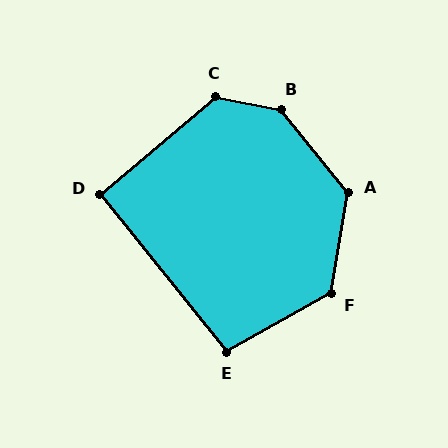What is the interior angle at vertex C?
Approximately 128 degrees (obtuse).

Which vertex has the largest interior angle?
B, at approximately 140 degrees.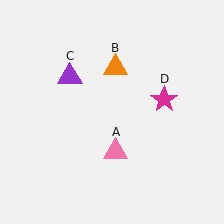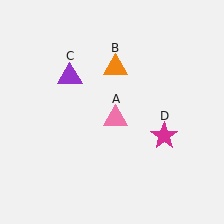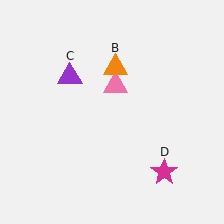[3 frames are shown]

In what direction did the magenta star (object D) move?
The magenta star (object D) moved down.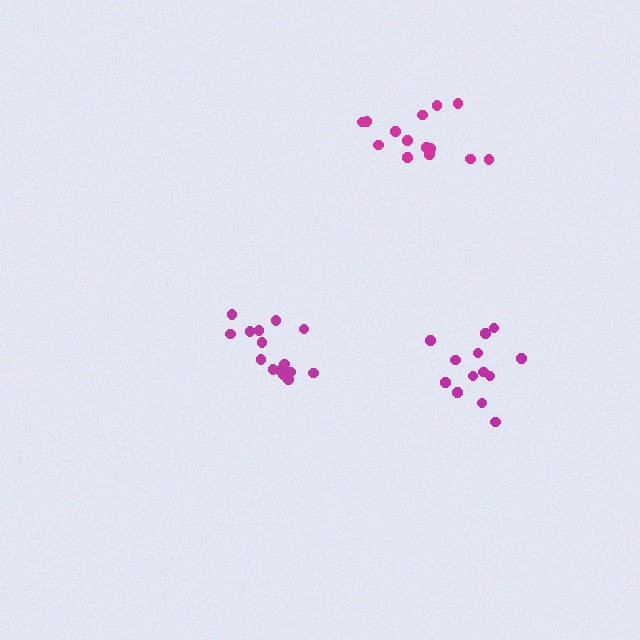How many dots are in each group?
Group 1: 15 dots, Group 2: 13 dots, Group 3: 14 dots (42 total).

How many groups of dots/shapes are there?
There are 3 groups.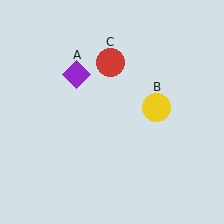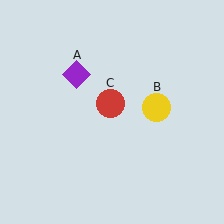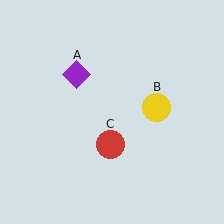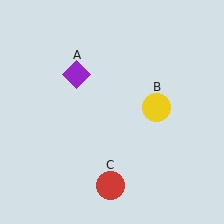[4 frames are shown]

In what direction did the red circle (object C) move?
The red circle (object C) moved down.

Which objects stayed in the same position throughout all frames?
Purple diamond (object A) and yellow circle (object B) remained stationary.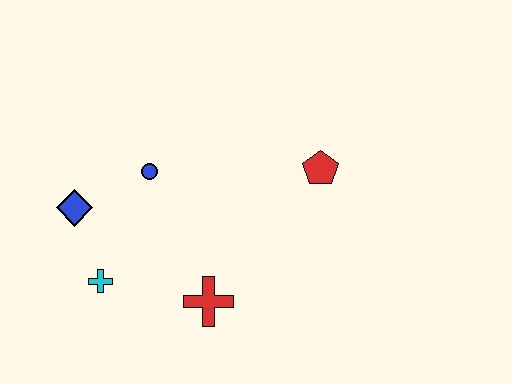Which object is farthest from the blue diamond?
The red pentagon is farthest from the blue diamond.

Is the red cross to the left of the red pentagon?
Yes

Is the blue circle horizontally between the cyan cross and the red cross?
Yes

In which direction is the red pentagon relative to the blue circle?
The red pentagon is to the right of the blue circle.